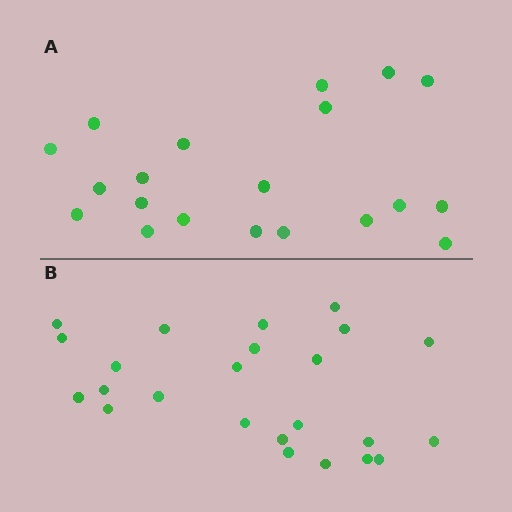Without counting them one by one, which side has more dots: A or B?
Region B (the bottom region) has more dots.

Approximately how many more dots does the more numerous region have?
Region B has about 4 more dots than region A.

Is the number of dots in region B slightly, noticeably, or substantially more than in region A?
Region B has only slightly more — the two regions are fairly close. The ratio is roughly 1.2 to 1.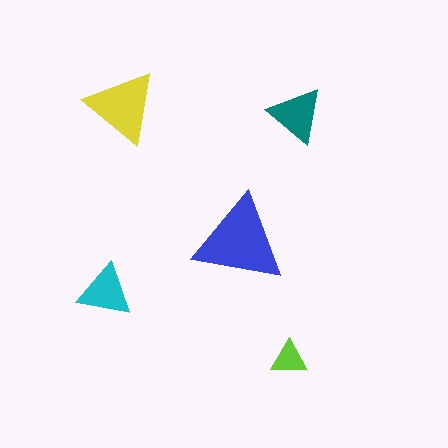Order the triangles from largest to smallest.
the blue one, the yellow one, the teal one, the cyan one, the lime one.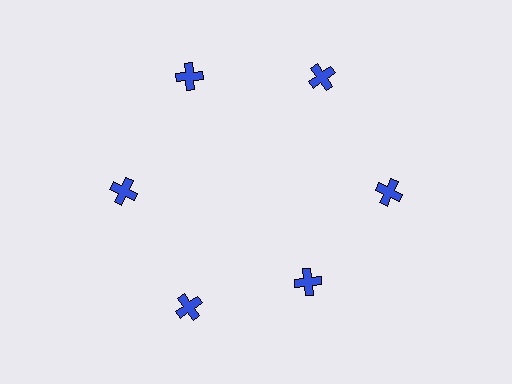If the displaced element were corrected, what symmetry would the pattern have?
It would have 6-fold rotational symmetry — the pattern would map onto itself every 60 degrees.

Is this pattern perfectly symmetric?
No. The 6 blue crosses are arranged in a ring, but one element near the 5 o'clock position is pulled inward toward the center, breaking the 6-fold rotational symmetry.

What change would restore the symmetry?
The symmetry would be restored by moving it outward, back onto the ring so that all 6 crosses sit at equal angles and equal distance from the center.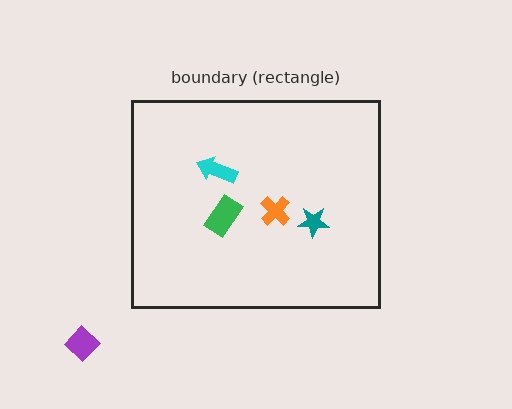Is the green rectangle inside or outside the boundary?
Inside.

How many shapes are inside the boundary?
4 inside, 1 outside.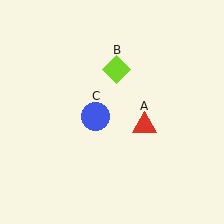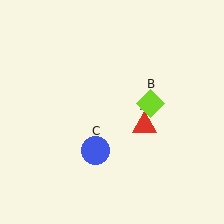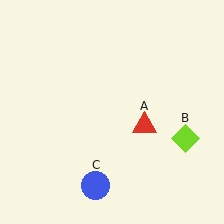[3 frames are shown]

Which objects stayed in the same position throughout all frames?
Red triangle (object A) remained stationary.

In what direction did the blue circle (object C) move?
The blue circle (object C) moved down.